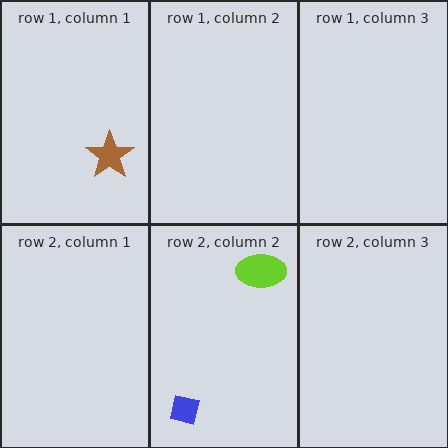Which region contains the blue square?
The row 2, column 2 region.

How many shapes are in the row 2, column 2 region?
2.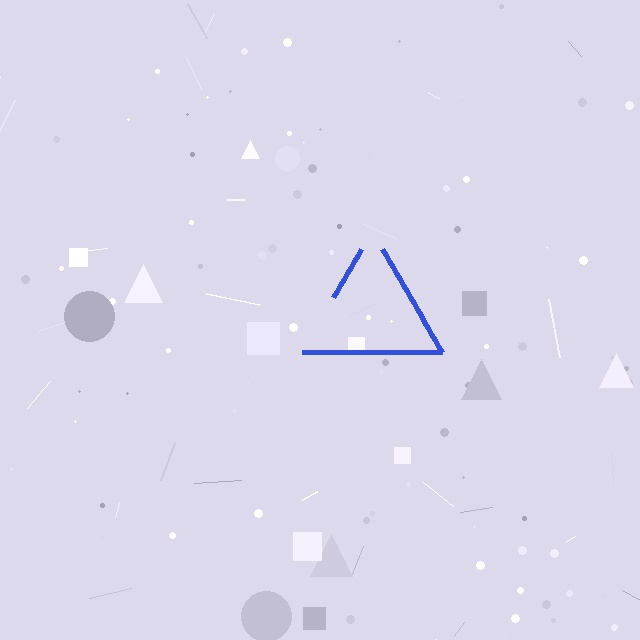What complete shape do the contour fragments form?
The contour fragments form a triangle.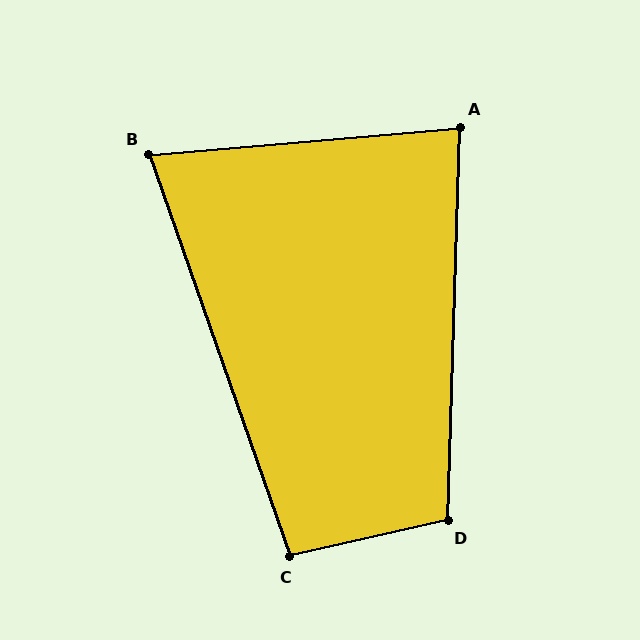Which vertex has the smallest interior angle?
B, at approximately 76 degrees.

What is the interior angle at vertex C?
Approximately 97 degrees (obtuse).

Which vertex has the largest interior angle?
D, at approximately 104 degrees.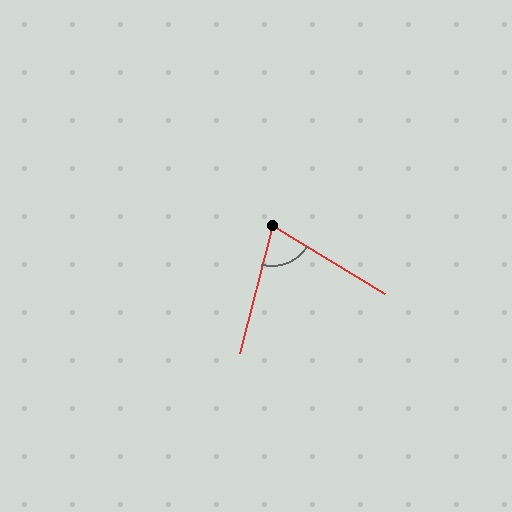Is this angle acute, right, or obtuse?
It is acute.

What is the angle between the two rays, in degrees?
Approximately 73 degrees.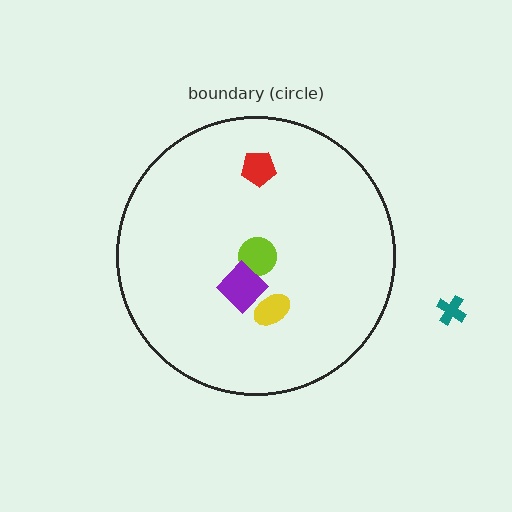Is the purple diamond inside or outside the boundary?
Inside.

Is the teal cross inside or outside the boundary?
Outside.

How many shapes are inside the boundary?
4 inside, 1 outside.